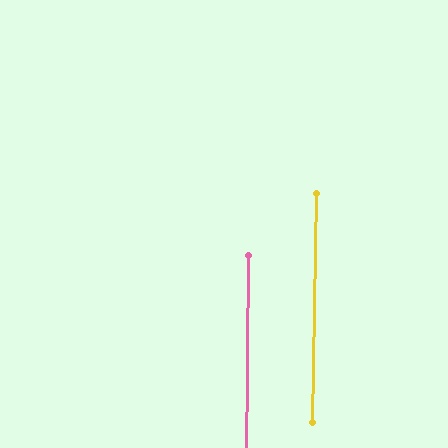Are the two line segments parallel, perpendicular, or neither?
Parallel — their directions differ by only 0.4°.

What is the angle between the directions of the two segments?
Approximately 0 degrees.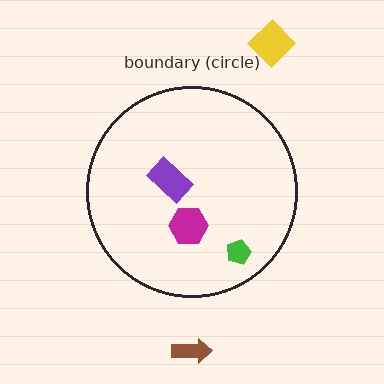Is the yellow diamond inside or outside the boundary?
Outside.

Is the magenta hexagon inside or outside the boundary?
Inside.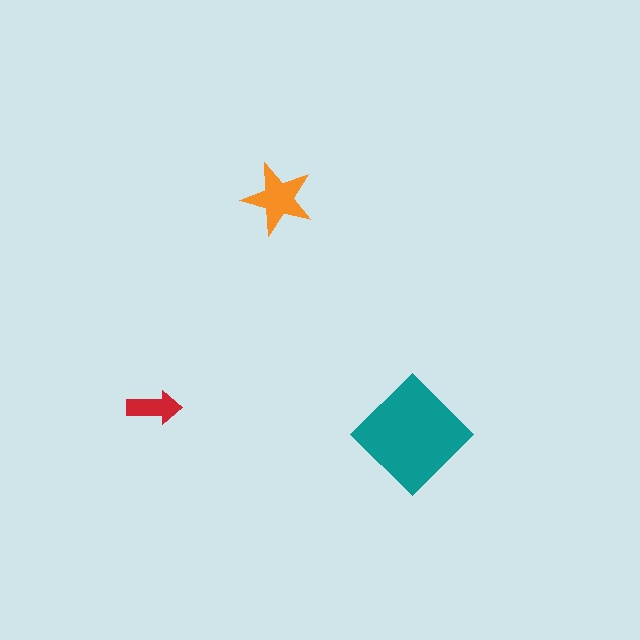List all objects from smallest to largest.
The red arrow, the orange star, the teal diamond.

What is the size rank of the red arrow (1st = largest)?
3rd.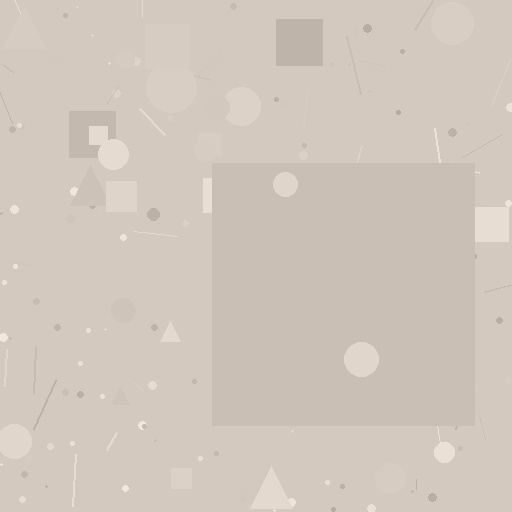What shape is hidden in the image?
A square is hidden in the image.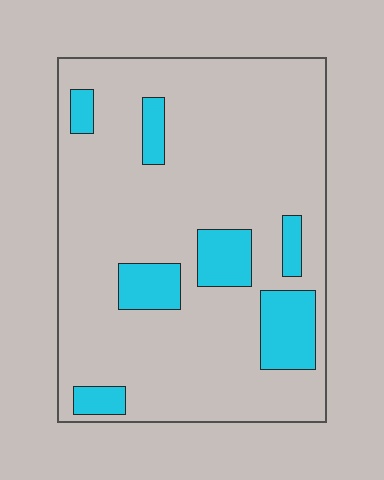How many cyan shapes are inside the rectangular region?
7.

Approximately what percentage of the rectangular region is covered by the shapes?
Approximately 15%.